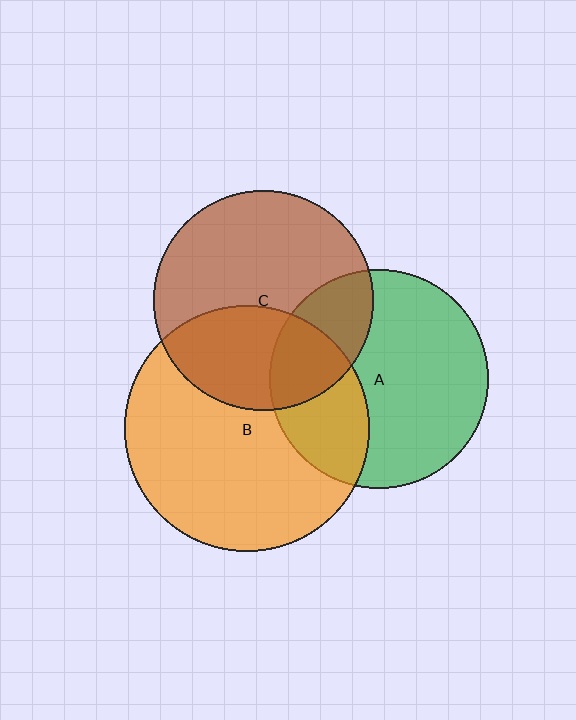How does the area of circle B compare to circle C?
Approximately 1.2 times.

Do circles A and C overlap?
Yes.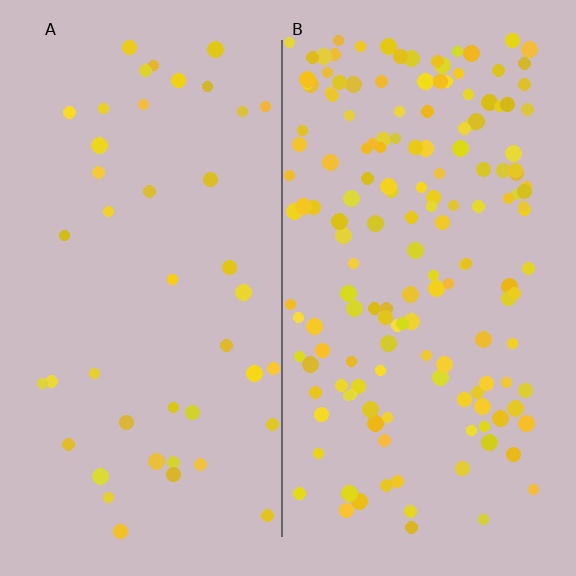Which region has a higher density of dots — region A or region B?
B (the right).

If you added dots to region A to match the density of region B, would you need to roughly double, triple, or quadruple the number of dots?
Approximately quadruple.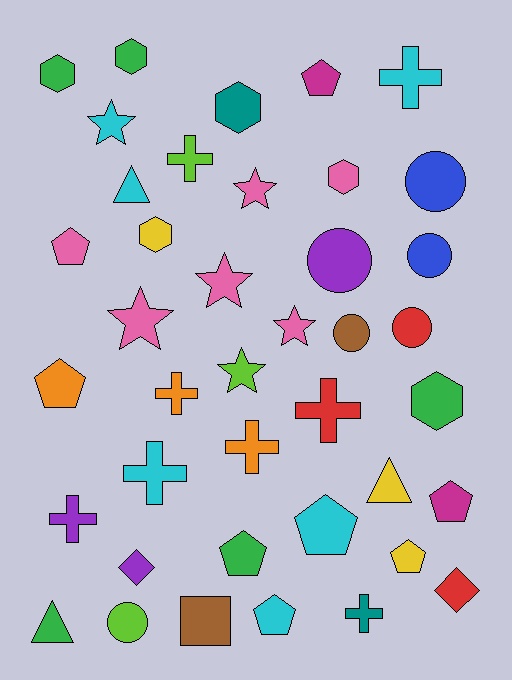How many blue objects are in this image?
There are 2 blue objects.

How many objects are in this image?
There are 40 objects.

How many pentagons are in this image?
There are 8 pentagons.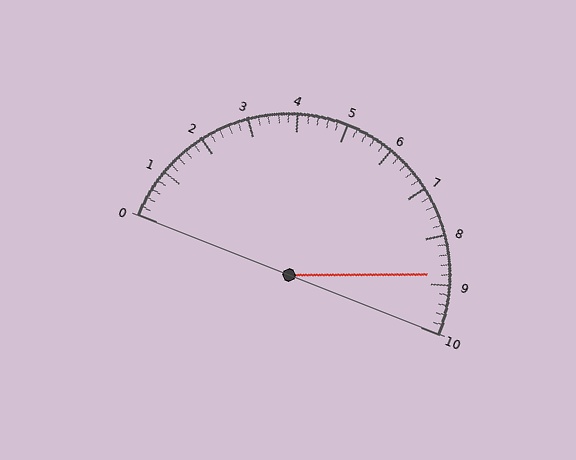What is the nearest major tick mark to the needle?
The nearest major tick mark is 9.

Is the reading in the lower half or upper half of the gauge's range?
The reading is in the upper half of the range (0 to 10).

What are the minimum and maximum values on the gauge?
The gauge ranges from 0 to 10.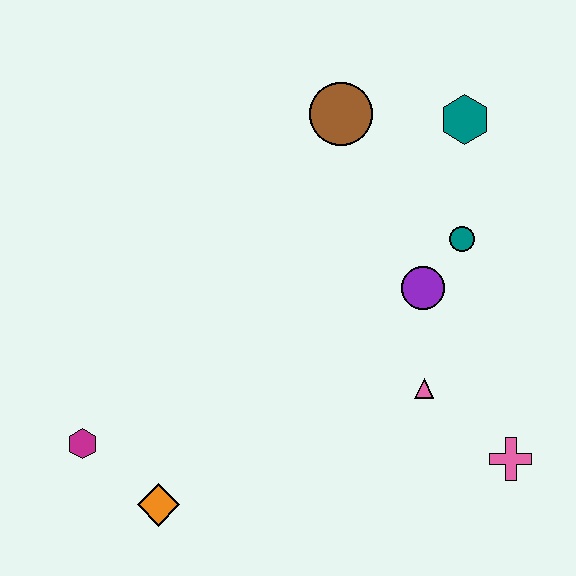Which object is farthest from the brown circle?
The orange diamond is farthest from the brown circle.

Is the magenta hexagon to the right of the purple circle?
No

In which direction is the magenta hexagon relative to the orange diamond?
The magenta hexagon is to the left of the orange diamond.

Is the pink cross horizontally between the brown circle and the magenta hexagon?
No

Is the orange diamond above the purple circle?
No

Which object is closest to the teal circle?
The purple circle is closest to the teal circle.